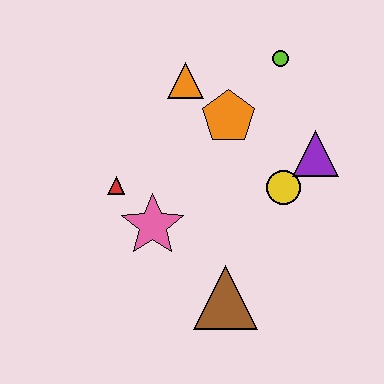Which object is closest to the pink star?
The red triangle is closest to the pink star.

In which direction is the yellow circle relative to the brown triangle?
The yellow circle is above the brown triangle.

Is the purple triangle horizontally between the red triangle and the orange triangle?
No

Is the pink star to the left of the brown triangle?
Yes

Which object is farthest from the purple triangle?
The red triangle is farthest from the purple triangle.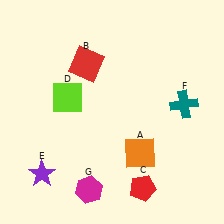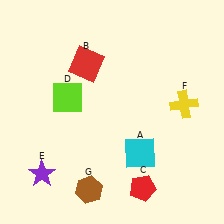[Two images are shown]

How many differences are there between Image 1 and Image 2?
There are 3 differences between the two images.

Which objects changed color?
A changed from orange to cyan. F changed from teal to yellow. G changed from magenta to brown.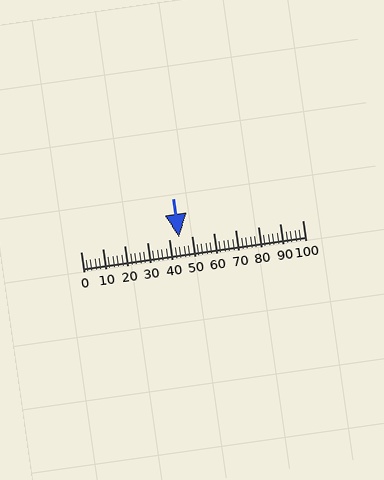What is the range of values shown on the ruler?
The ruler shows values from 0 to 100.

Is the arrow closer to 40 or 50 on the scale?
The arrow is closer to 40.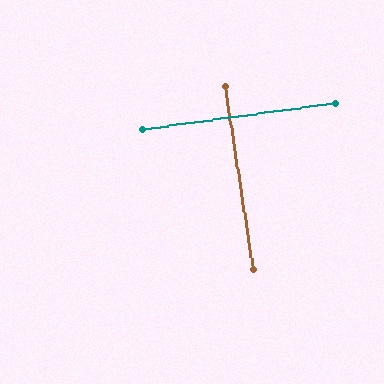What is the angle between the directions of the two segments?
Approximately 89 degrees.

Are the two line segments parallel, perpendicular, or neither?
Perpendicular — they meet at approximately 89°.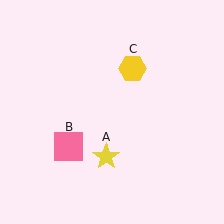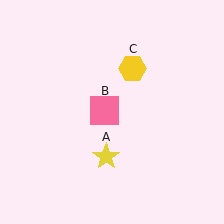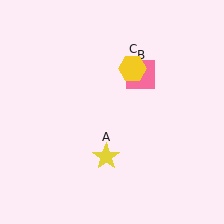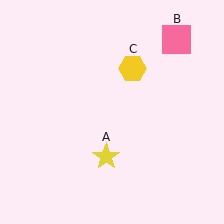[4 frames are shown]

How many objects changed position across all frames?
1 object changed position: pink square (object B).